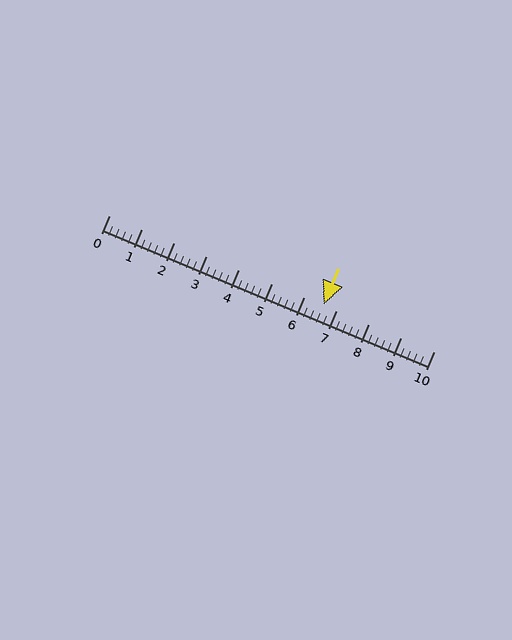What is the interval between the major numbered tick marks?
The major tick marks are spaced 1 units apart.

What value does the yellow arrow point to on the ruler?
The yellow arrow points to approximately 6.6.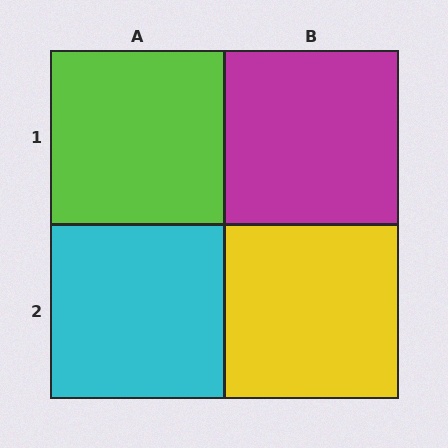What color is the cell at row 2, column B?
Yellow.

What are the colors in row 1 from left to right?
Lime, magenta.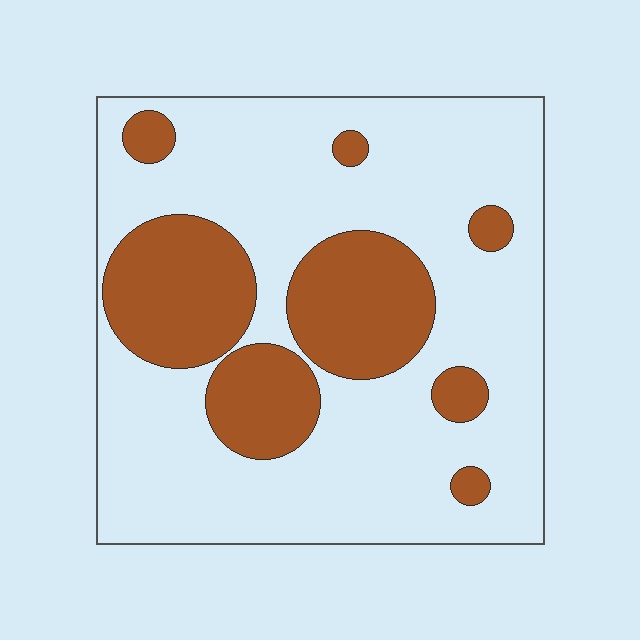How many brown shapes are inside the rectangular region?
8.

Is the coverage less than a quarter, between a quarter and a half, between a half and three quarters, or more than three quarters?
Between a quarter and a half.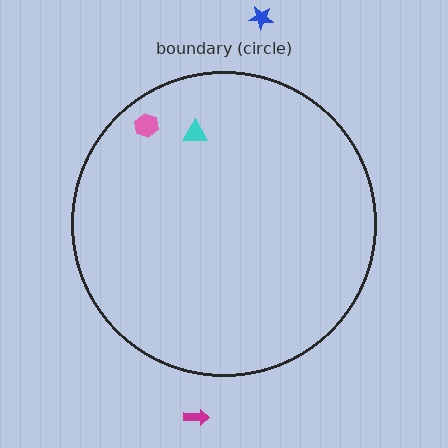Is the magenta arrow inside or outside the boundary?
Outside.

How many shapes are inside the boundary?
2 inside, 2 outside.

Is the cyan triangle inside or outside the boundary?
Inside.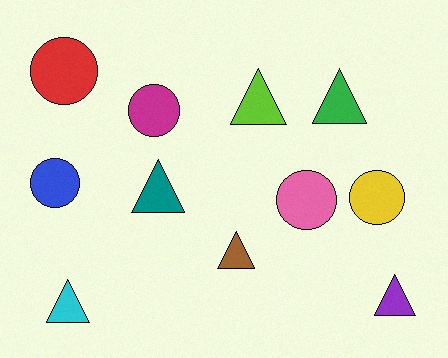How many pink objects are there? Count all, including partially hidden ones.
There is 1 pink object.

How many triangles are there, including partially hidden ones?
There are 6 triangles.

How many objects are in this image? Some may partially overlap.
There are 11 objects.